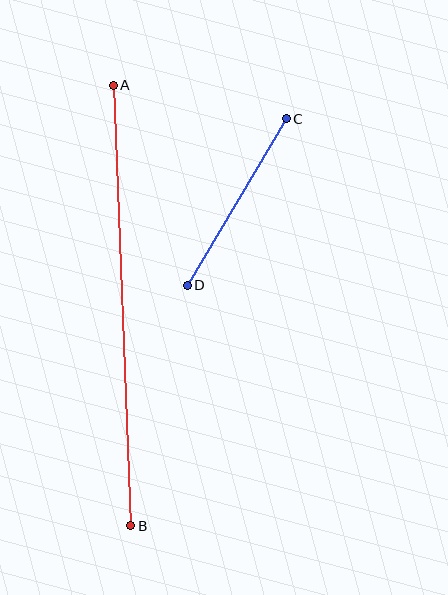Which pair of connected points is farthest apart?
Points A and B are farthest apart.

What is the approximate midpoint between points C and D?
The midpoint is at approximately (237, 202) pixels.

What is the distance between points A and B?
The distance is approximately 441 pixels.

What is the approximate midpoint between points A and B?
The midpoint is at approximately (122, 305) pixels.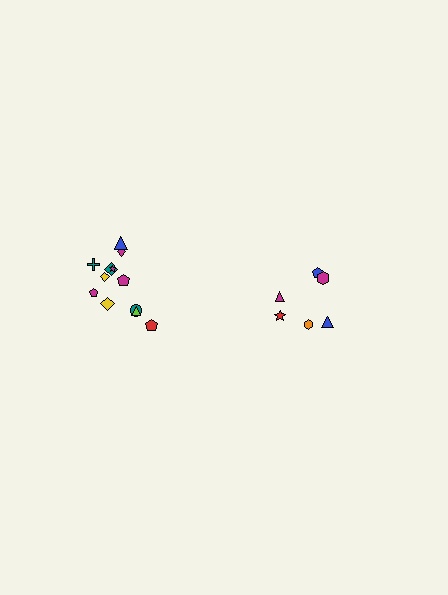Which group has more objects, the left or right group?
The left group.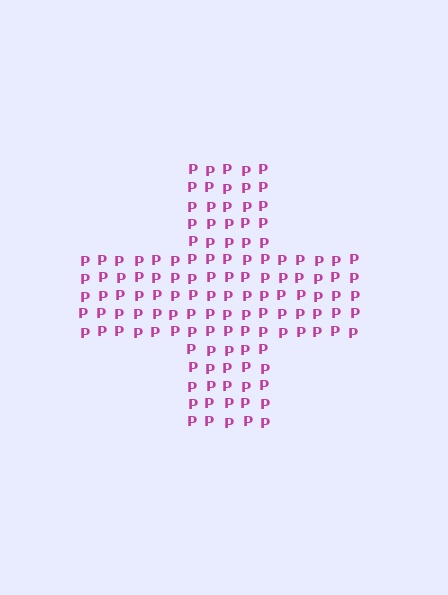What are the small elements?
The small elements are letter P's.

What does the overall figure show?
The overall figure shows a cross.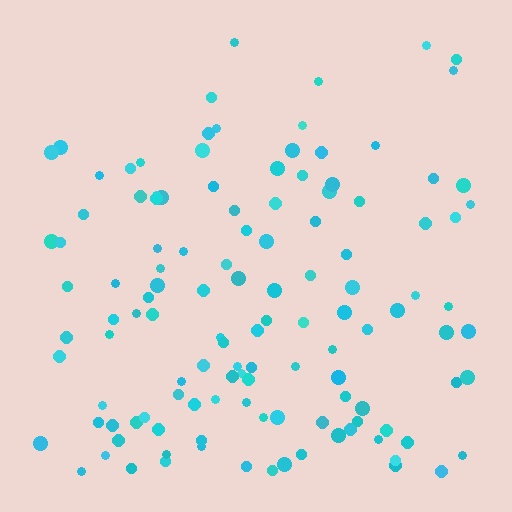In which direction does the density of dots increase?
From top to bottom, with the bottom side densest.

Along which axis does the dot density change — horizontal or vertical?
Vertical.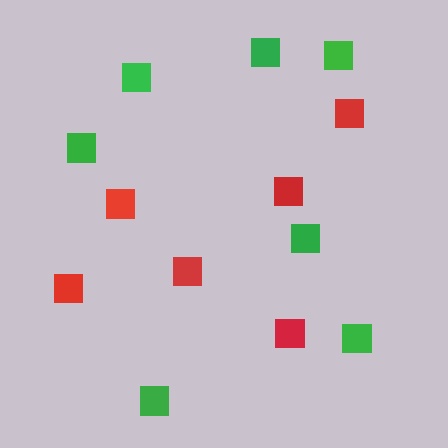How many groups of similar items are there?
There are 2 groups: one group of red squares (6) and one group of green squares (7).